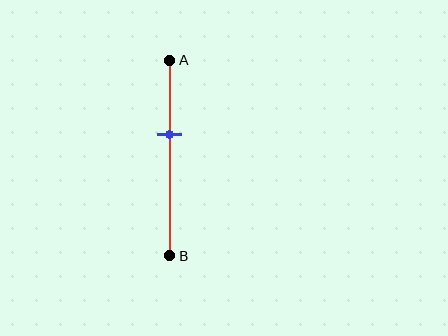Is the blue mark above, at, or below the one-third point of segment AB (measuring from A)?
The blue mark is below the one-third point of segment AB.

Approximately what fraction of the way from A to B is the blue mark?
The blue mark is approximately 40% of the way from A to B.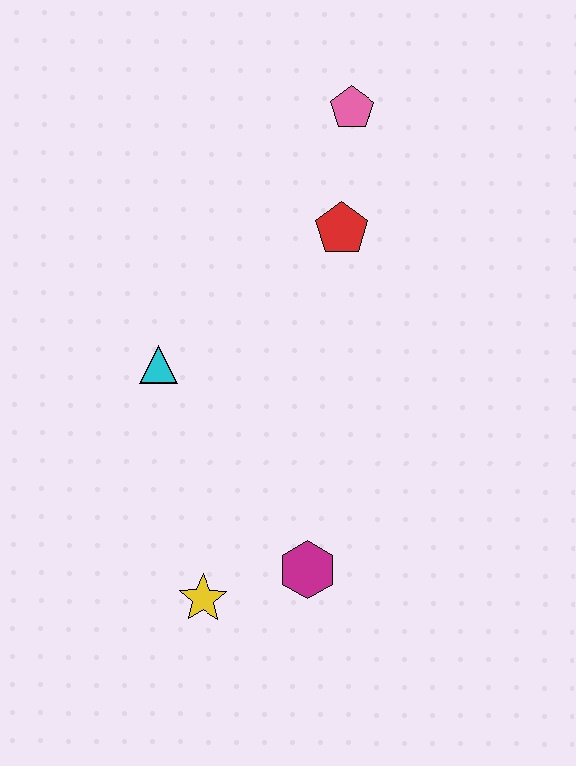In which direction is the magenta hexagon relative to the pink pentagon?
The magenta hexagon is below the pink pentagon.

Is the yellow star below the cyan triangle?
Yes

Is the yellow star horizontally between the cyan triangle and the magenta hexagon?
Yes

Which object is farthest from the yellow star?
The pink pentagon is farthest from the yellow star.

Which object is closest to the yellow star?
The magenta hexagon is closest to the yellow star.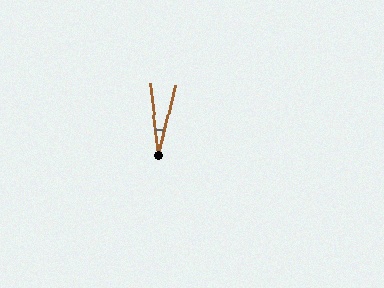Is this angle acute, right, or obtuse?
It is acute.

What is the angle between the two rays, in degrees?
Approximately 20 degrees.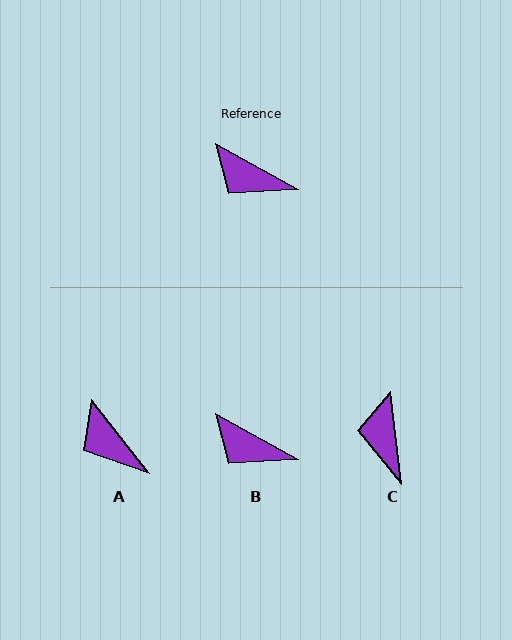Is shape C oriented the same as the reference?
No, it is off by about 54 degrees.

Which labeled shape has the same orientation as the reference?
B.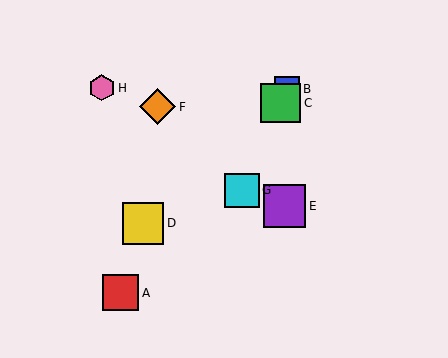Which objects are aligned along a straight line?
Objects B, C, G are aligned along a straight line.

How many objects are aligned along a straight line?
3 objects (B, C, G) are aligned along a straight line.